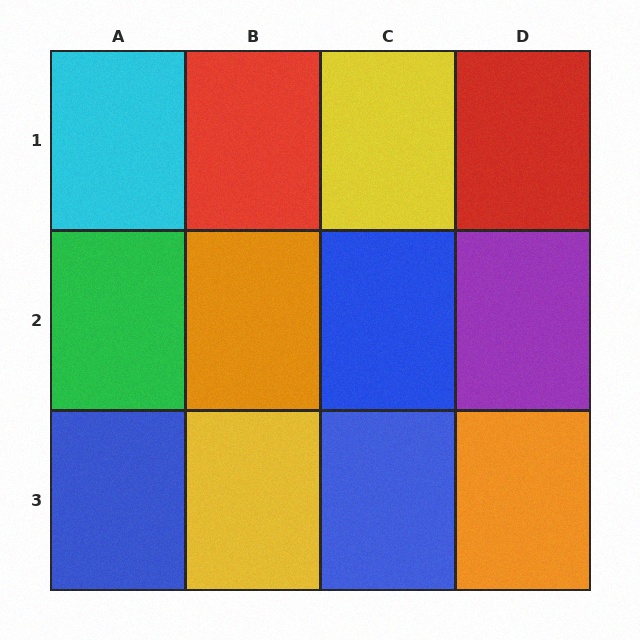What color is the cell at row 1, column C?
Yellow.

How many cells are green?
1 cell is green.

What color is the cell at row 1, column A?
Cyan.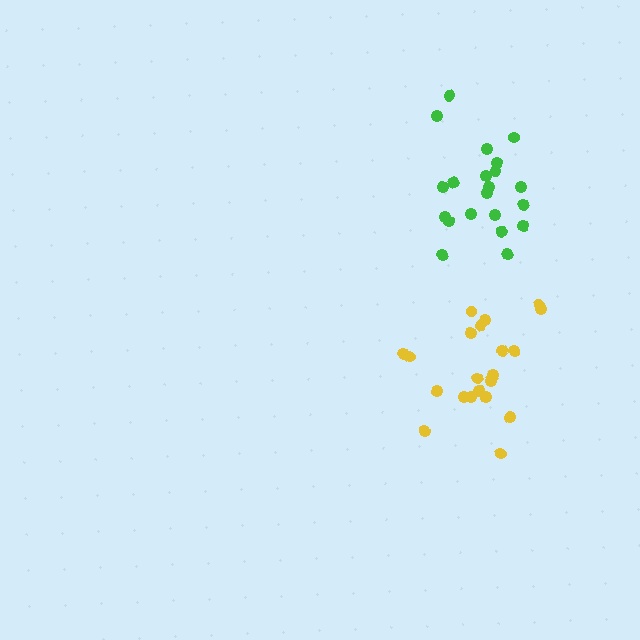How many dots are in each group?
Group 1: 21 dots, Group 2: 21 dots (42 total).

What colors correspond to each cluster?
The clusters are colored: yellow, green.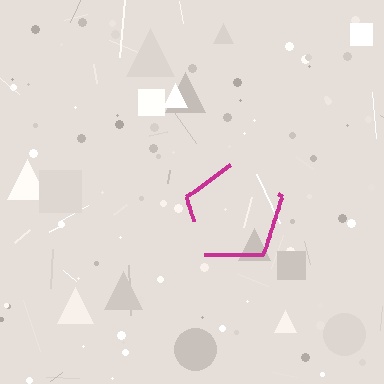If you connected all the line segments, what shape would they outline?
They would outline a pentagon.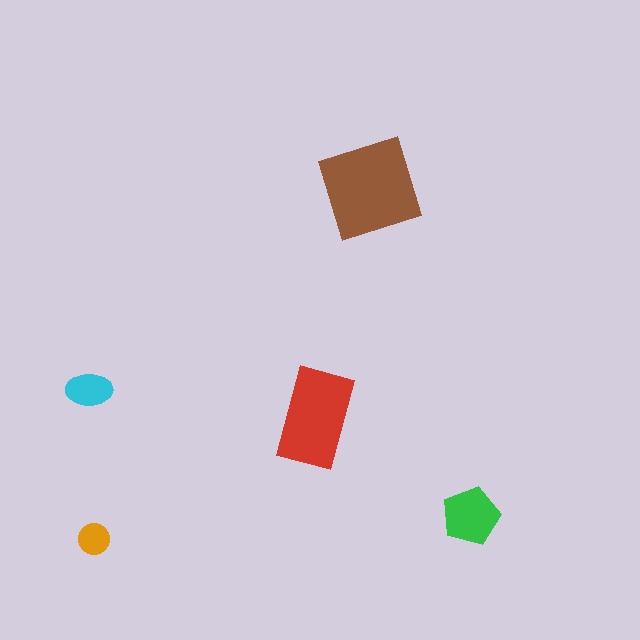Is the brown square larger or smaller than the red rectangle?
Larger.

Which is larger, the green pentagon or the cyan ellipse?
The green pentagon.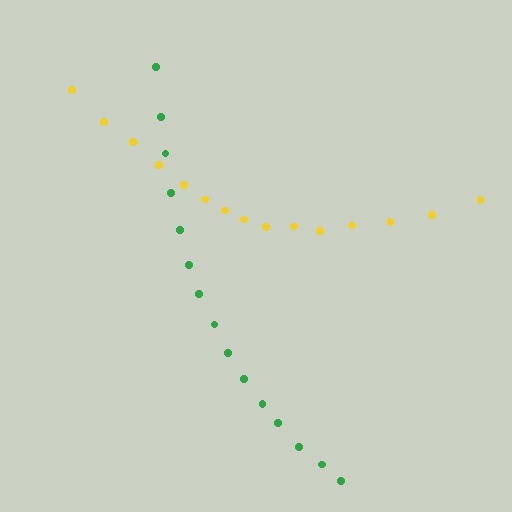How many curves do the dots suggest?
There are 2 distinct paths.